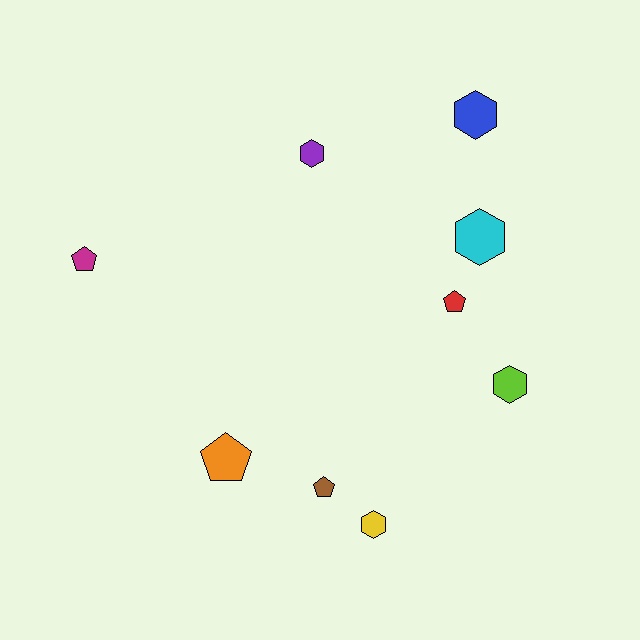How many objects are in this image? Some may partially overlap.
There are 9 objects.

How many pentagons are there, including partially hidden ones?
There are 4 pentagons.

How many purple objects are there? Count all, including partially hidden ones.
There is 1 purple object.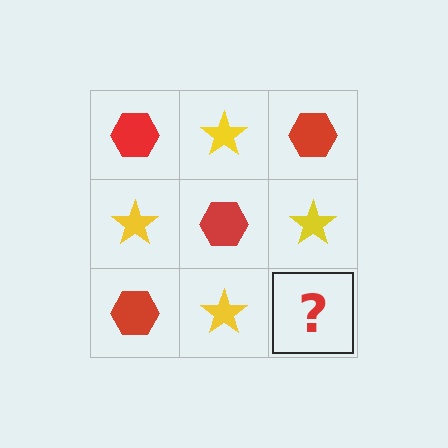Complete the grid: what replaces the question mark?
The question mark should be replaced with a red hexagon.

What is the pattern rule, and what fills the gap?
The rule is that it alternates red hexagon and yellow star in a checkerboard pattern. The gap should be filled with a red hexagon.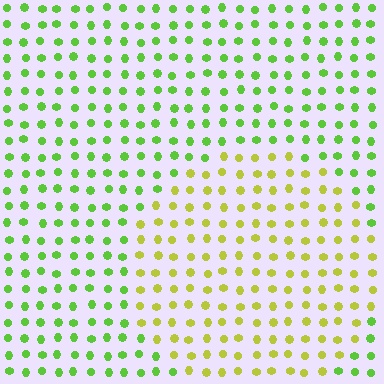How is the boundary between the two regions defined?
The boundary is defined purely by a slight shift in hue (about 39 degrees). Spacing, size, and orientation are identical on both sides.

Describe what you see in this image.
The image is filled with small lime elements in a uniform arrangement. A circle-shaped region is visible where the elements are tinted to a slightly different hue, forming a subtle color boundary.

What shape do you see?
I see a circle.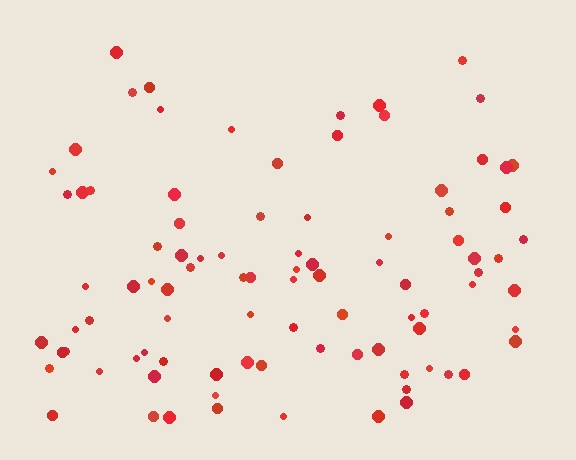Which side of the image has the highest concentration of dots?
The bottom.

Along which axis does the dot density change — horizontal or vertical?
Vertical.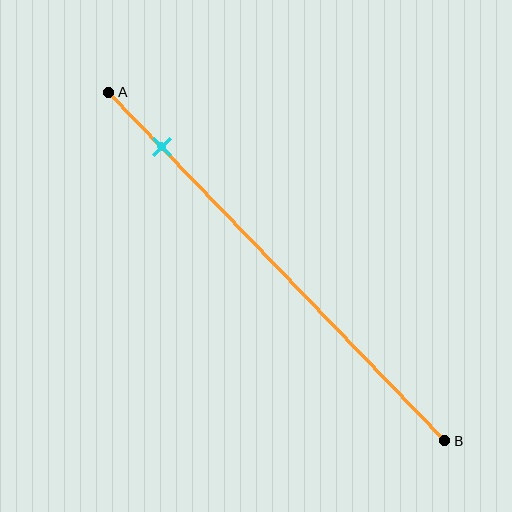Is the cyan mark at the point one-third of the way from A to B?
No, the mark is at about 15% from A, not at the 33% one-third point.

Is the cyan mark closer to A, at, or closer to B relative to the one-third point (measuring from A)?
The cyan mark is closer to point A than the one-third point of segment AB.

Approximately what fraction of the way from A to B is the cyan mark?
The cyan mark is approximately 15% of the way from A to B.